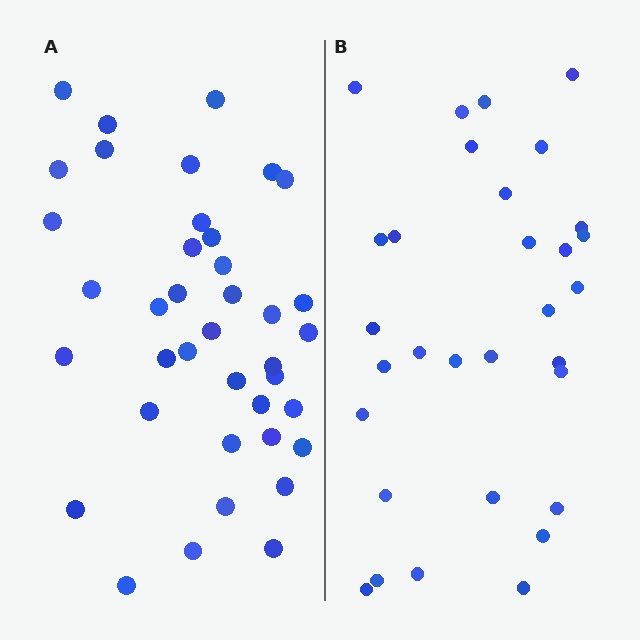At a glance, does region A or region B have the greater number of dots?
Region A (the left region) has more dots.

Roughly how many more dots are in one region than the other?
Region A has roughly 8 or so more dots than region B.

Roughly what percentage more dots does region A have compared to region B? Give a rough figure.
About 25% more.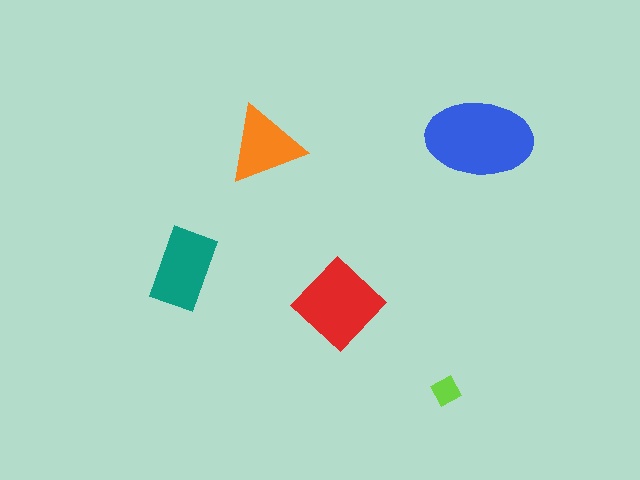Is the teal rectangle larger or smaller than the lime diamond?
Larger.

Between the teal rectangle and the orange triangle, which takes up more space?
The teal rectangle.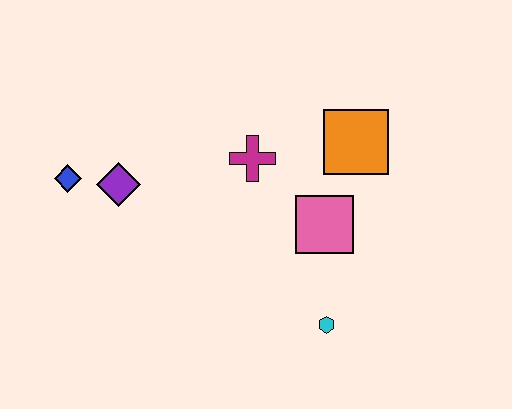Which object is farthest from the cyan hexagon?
The blue diamond is farthest from the cyan hexagon.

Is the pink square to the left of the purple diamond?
No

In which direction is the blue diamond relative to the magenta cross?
The blue diamond is to the left of the magenta cross.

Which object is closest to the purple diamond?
The blue diamond is closest to the purple diamond.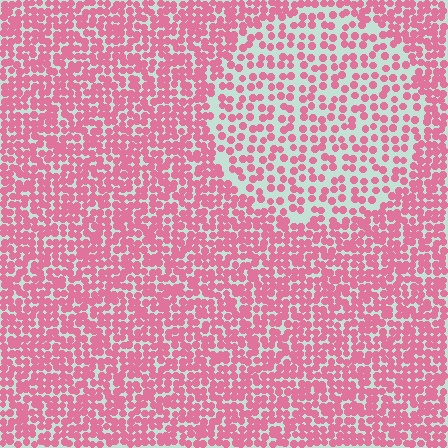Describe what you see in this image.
The image contains small pink elements arranged at two different densities. A circle-shaped region is visible where the elements are less densely packed than the surrounding area.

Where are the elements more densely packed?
The elements are more densely packed outside the circle boundary.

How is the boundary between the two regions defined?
The boundary is defined by a change in element density (approximately 1.9x ratio). All elements are the same color, size, and shape.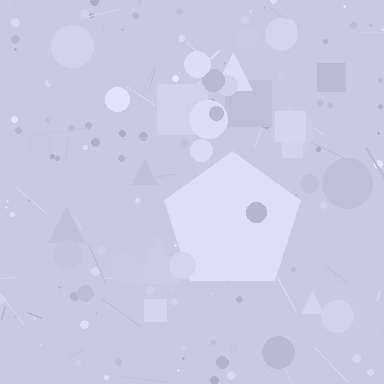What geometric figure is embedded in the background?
A pentagon is embedded in the background.